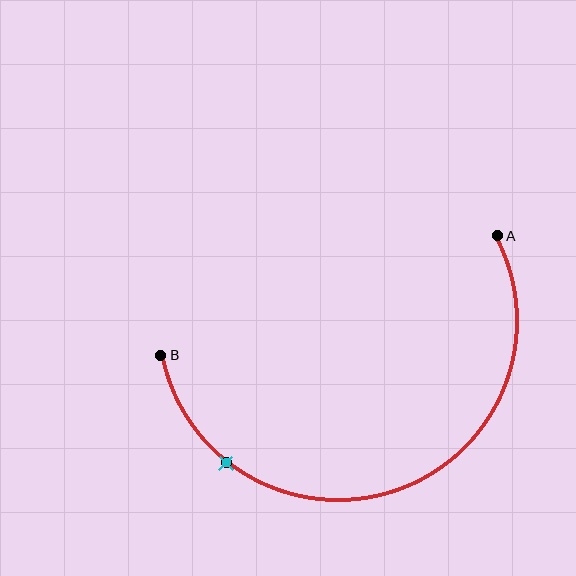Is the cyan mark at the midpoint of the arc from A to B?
No. The cyan mark lies on the arc but is closer to endpoint B. The arc midpoint would be at the point on the curve equidistant along the arc from both A and B.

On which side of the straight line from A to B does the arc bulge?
The arc bulges below the straight line connecting A and B.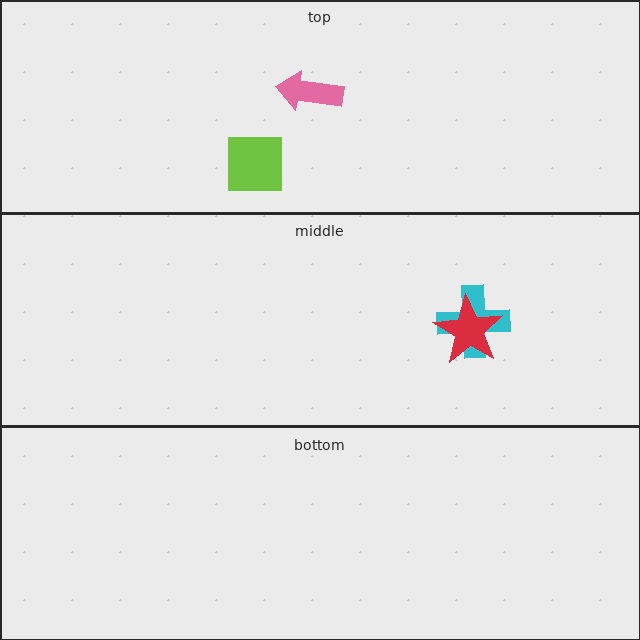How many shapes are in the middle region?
2.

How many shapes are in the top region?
2.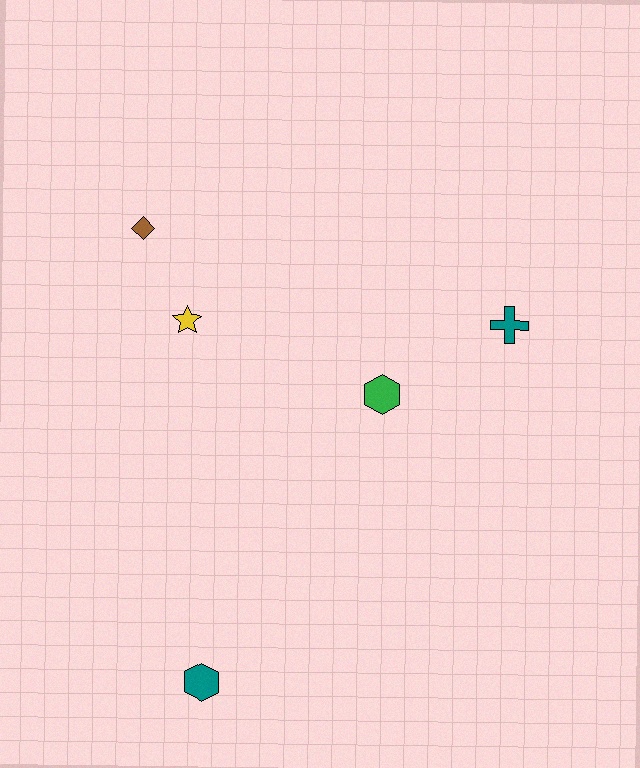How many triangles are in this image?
There are no triangles.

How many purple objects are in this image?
There are no purple objects.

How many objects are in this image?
There are 5 objects.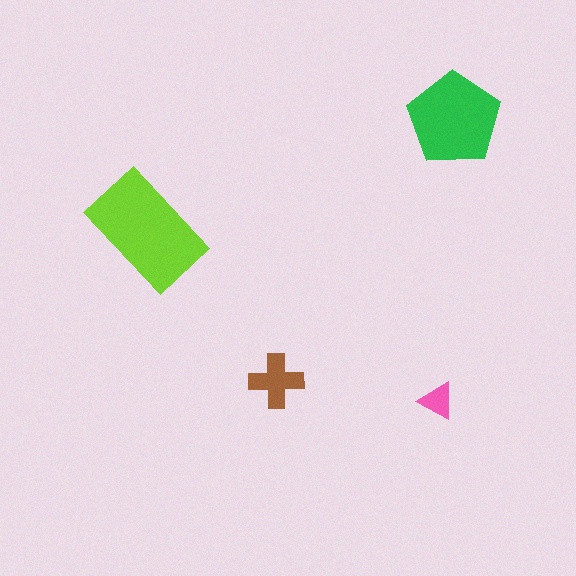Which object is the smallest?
The pink triangle.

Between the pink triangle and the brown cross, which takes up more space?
The brown cross.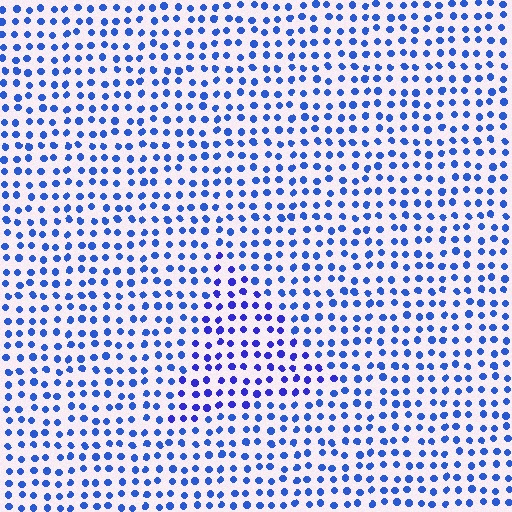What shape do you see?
I see a triangle.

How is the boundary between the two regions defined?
The boundary is defined purely by a slight shift in hue (about 20 degrees). Spacing, size, and orientation are identical on both sides.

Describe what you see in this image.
The image is filled with small blue elements in a uniform arrangement. A triangle-shaped region is visible where the elements are tinted to a slightly different hue, forming a subtle color boundary.